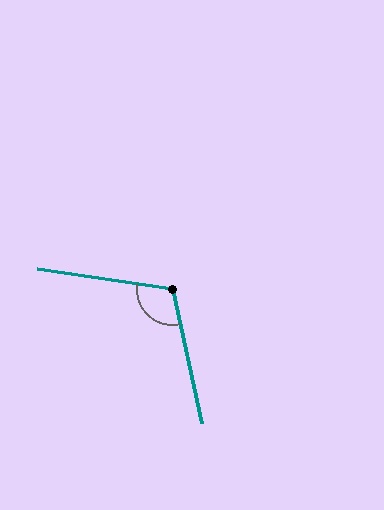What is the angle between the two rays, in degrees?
Approximately 111 degrees.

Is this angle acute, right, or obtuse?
It is obtuse.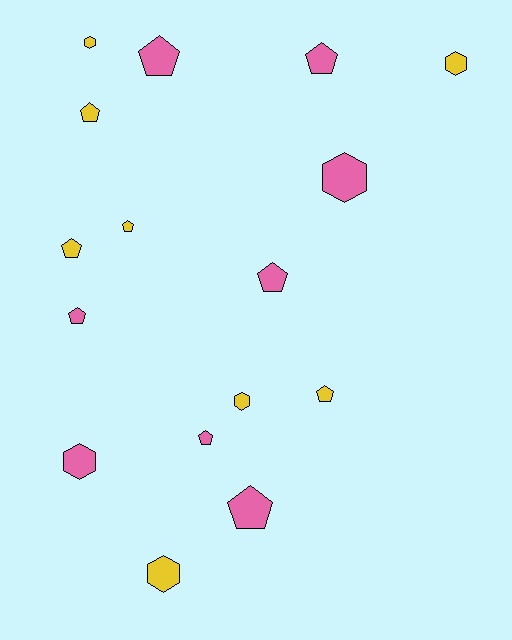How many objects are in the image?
There are 16 objects.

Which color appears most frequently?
Yellow, with 8 objects.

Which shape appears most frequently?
Pentagon, with 10 objects.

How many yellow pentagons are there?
There are 4 yellow pentagons.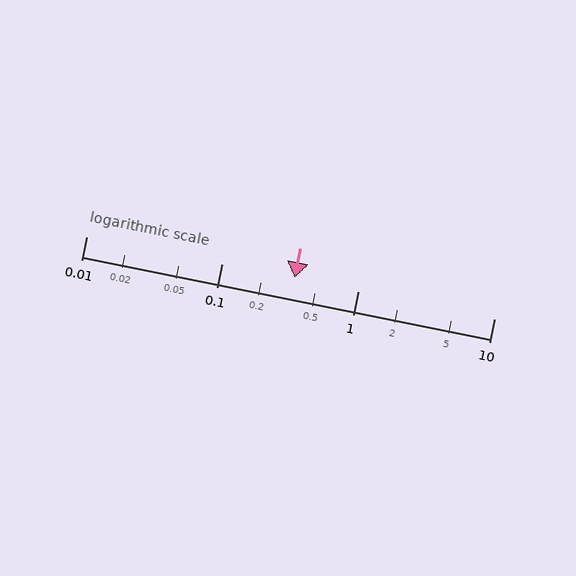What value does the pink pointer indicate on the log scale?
The pointer indicates approximately 0.34.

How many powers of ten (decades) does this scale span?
The scale spans 3 decades, from 0.01 to 10.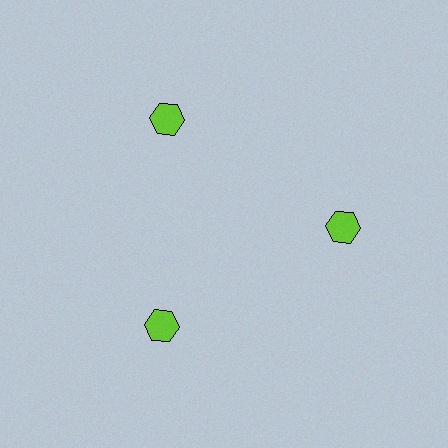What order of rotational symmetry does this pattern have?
This pattern has 3-fold rotational symmetry.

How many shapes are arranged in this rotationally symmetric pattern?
There are 3 shapes, arranged in 3 groups of 1.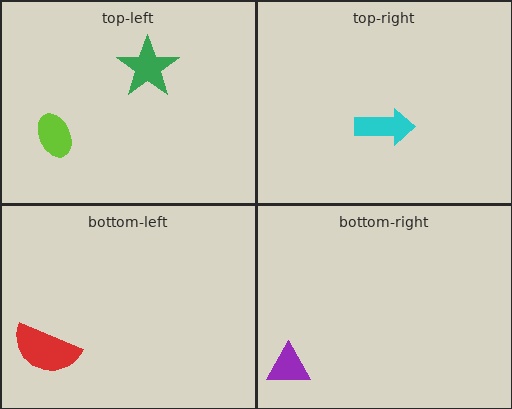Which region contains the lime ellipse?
The top-left region.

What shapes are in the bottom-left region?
The red semicircle.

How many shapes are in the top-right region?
1.